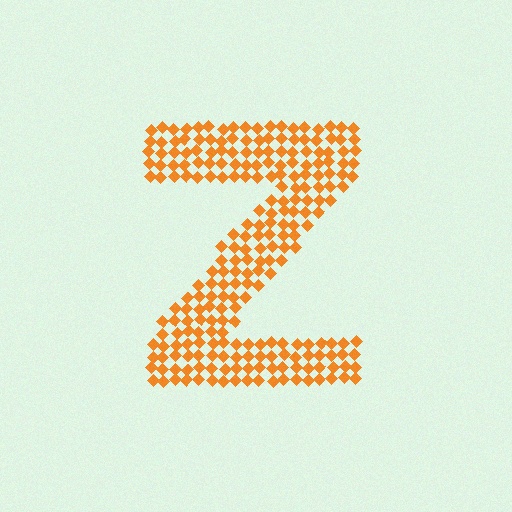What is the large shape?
The large shape is the letter Z.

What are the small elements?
The small elements are diamonds.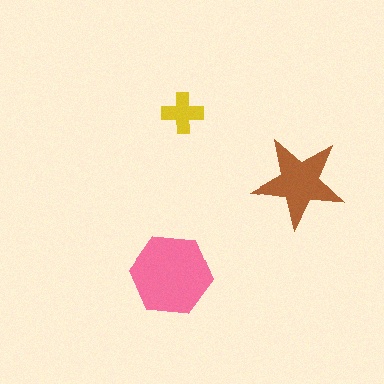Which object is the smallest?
The yellow cross.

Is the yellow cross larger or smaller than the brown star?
Smaller.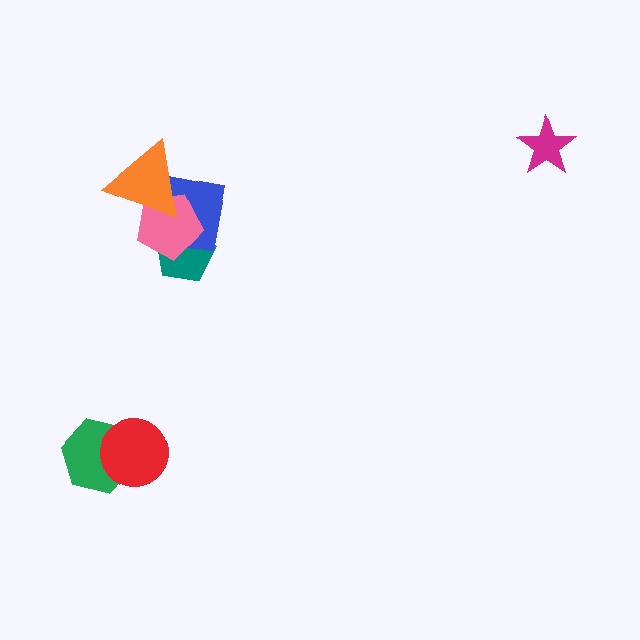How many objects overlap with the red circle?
1 object overlaps with the red circle.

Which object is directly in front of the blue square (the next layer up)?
The pink pentagon is directly in front of the blue square.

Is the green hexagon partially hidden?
Yes, it is partially covered by another shape.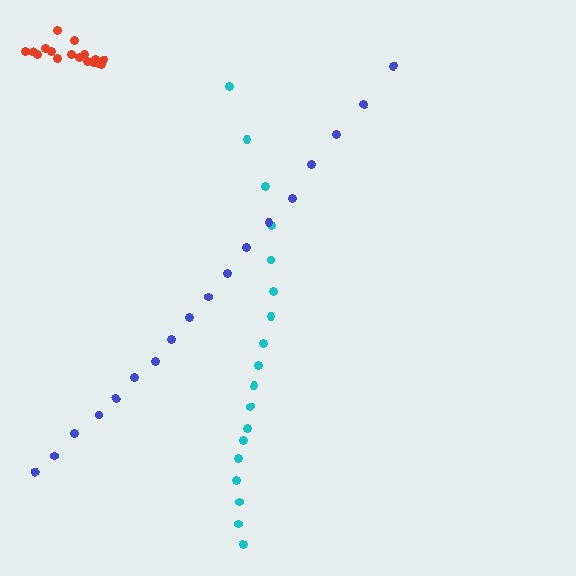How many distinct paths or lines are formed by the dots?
There are 3 distinct paths.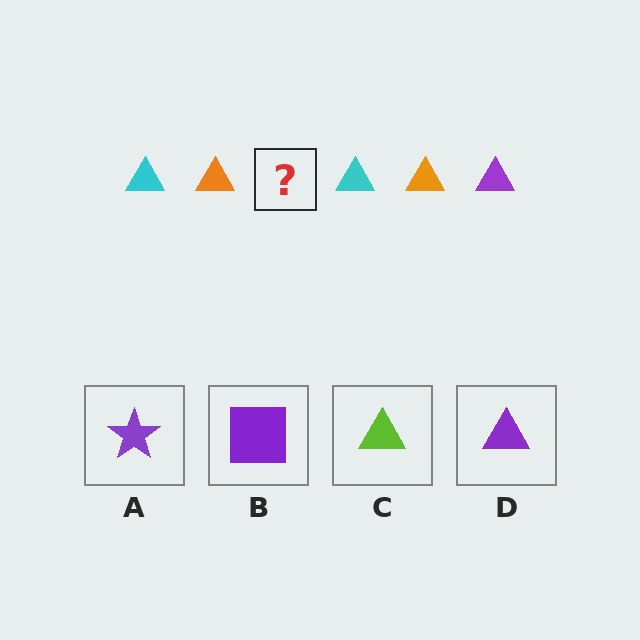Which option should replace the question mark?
Option D.